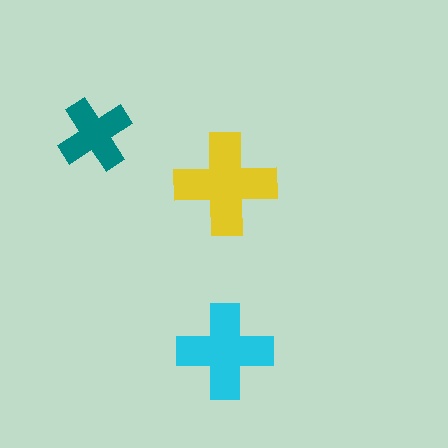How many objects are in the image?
There are 3 objects in the image.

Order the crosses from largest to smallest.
the yellow one, the cyan one, the teal one.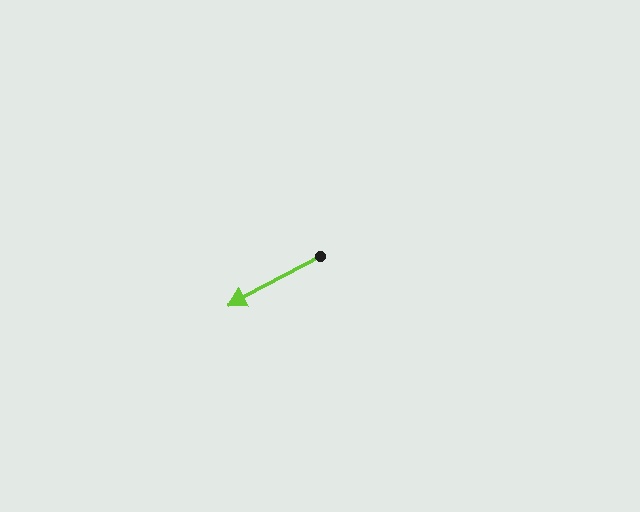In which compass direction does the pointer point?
Southwest.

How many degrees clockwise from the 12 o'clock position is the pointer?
Approximately 242 degrees.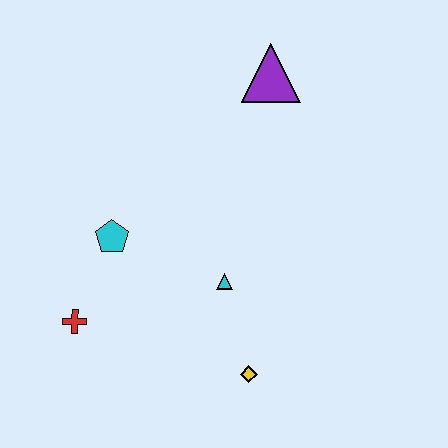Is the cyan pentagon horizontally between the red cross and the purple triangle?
Yes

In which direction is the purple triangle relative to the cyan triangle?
The purple triangle is above the cyan triangle.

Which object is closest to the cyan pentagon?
The red cross is closest to the cyan pentagon.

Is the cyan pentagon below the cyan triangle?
No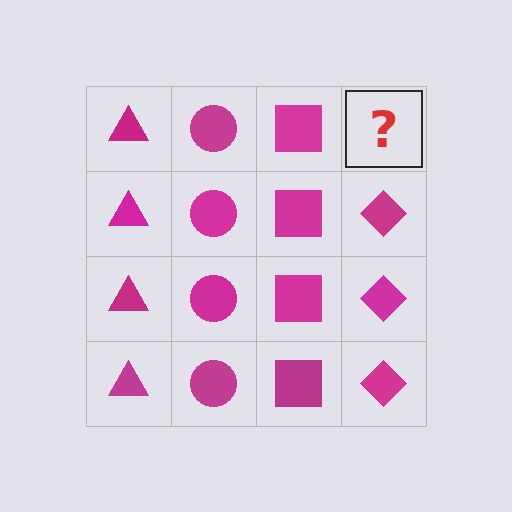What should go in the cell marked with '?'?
The missing cell should contain a magenta diamond.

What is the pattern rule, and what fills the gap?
The rule is that each column has a consistent shape. The gap should be filled with a magenta diamond.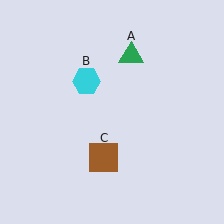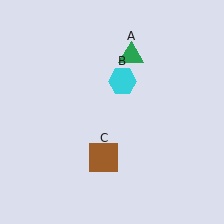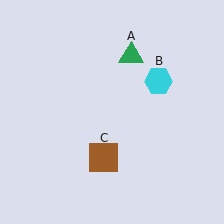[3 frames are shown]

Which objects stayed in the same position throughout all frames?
Green triangle (object A) and brown square (object C) remained stationary.